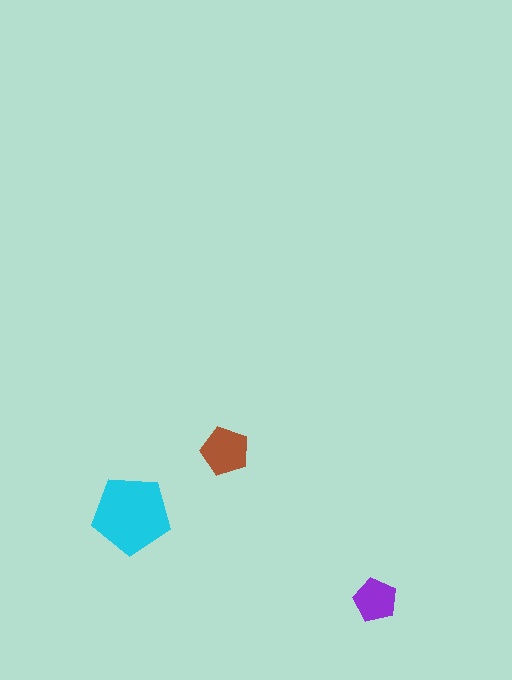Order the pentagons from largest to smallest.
the cyan one, the brown one, the purple one.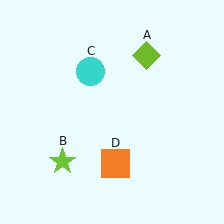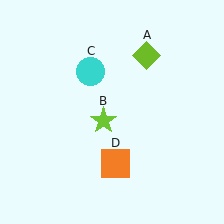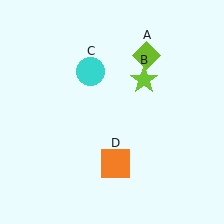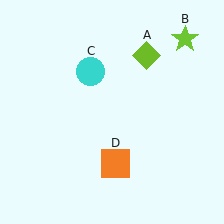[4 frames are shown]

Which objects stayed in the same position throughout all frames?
Lime diamond (object A) and cyan circle (object C) and orange square (object D) remained stationary.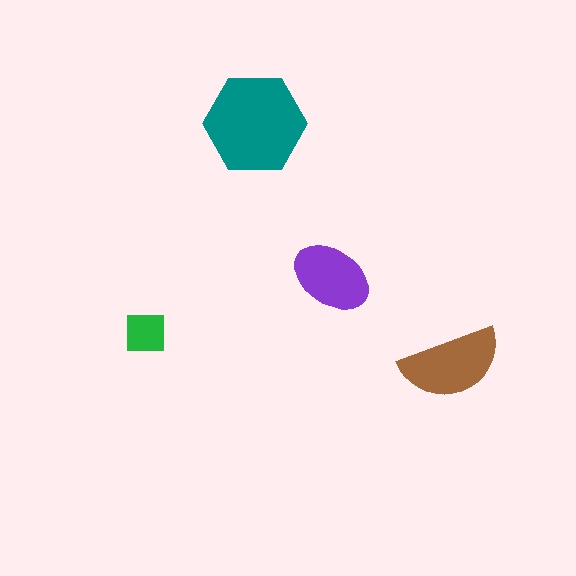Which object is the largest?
The teal hexagon.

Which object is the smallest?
The green square.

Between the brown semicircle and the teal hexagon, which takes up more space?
The teal hexagon.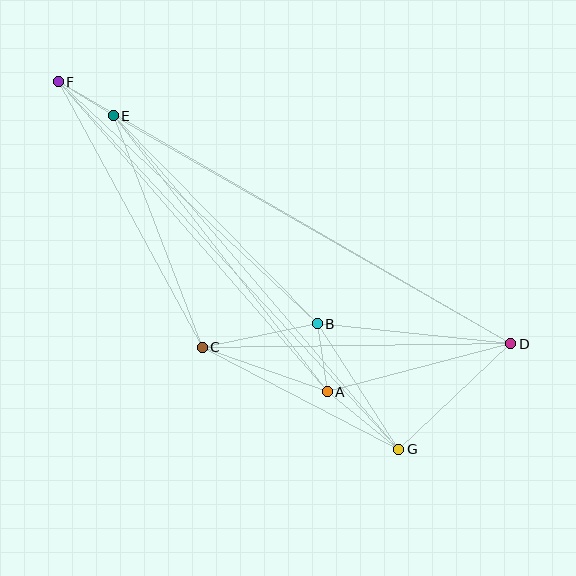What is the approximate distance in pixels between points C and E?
The distance between C and E is approximately 248 pixels.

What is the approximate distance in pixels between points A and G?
The distance between A and G is approximately 92 pixels.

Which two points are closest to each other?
Points E and F are closest to each other.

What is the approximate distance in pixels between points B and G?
The distance between B and G is approximately 149 pixels.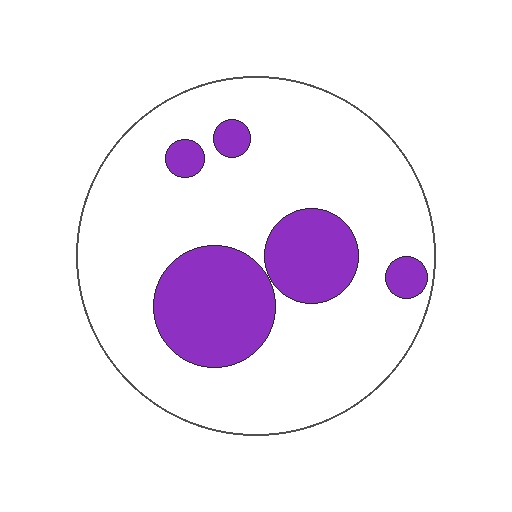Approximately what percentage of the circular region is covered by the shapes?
Approximately 20%.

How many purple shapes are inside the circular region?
5.